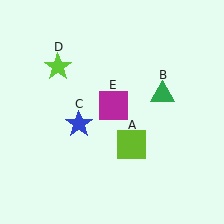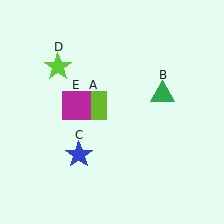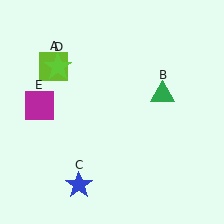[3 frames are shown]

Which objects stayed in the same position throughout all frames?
Green triangle (object B) and lime star (object D) remained stationary.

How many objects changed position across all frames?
3 objects changed position: lime square (object A), blue star (object C), magenta square (object E).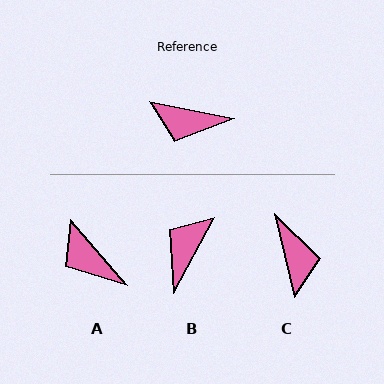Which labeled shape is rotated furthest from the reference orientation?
C, about 115 degrees away.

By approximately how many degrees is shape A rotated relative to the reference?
Approximately 37 degrees clockwise.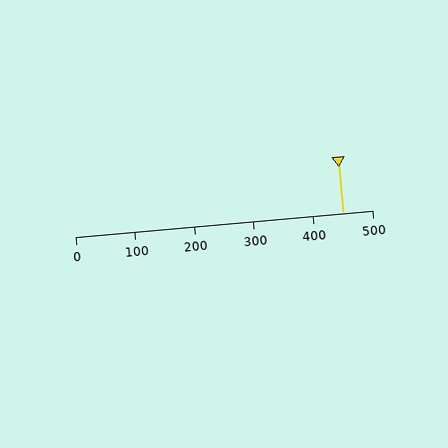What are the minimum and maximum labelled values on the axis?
The axis runs from 0 to 500.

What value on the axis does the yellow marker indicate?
The marker indicates approximately 450.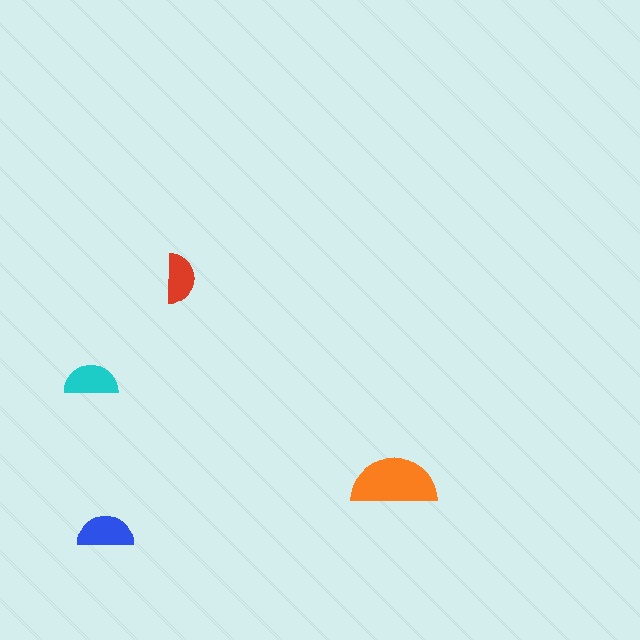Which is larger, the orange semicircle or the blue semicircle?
The orange one.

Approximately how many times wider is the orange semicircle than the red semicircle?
About 1.5 times wider.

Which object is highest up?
The red semicircle is topmost.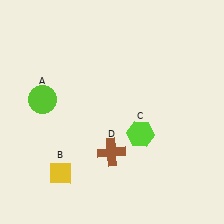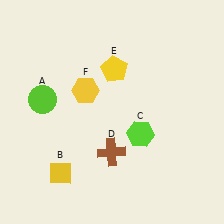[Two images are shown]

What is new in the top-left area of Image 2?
A yellow hexagon (F) was added in the top-left area of Image 2.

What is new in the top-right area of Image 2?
A yellow pentagon (E) was added in the top-right area of Image 2.